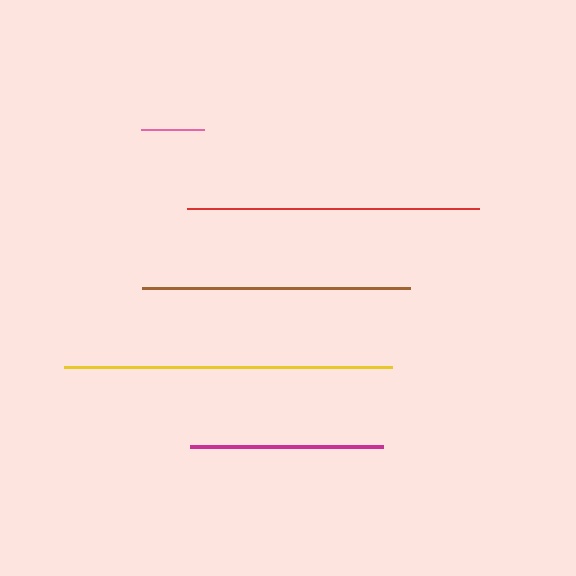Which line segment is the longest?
The yellow line is the longest at approximately 328 pixels.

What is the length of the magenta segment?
The magenta segment is approximately 193 pixels long.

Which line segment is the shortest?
The pink line is the shortest at approximately 63 pixels.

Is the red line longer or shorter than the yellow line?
The yellow line is longer than the red line.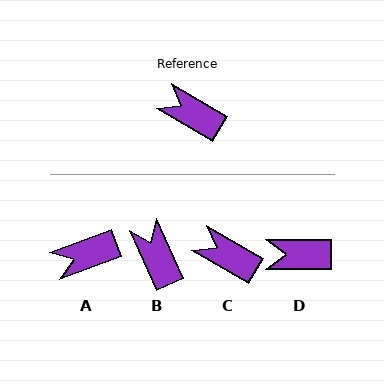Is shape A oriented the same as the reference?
No, it is off by about 51 degrees.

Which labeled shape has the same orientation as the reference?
C.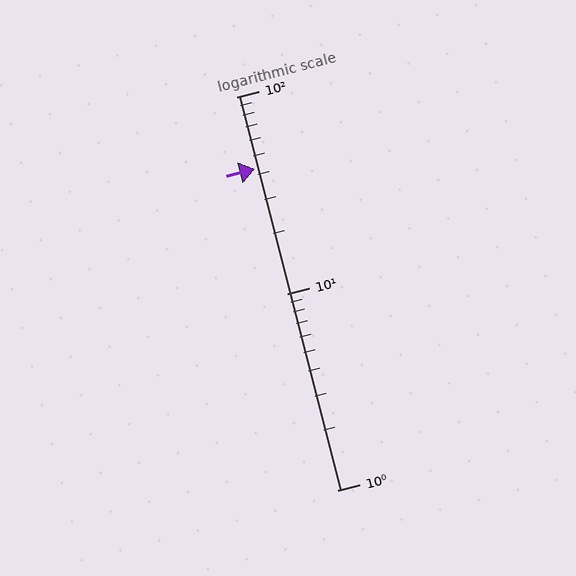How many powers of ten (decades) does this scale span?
The scale spans 2 decades, from 1 to 100.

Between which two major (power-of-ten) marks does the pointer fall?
The pointer is between 10 and 100.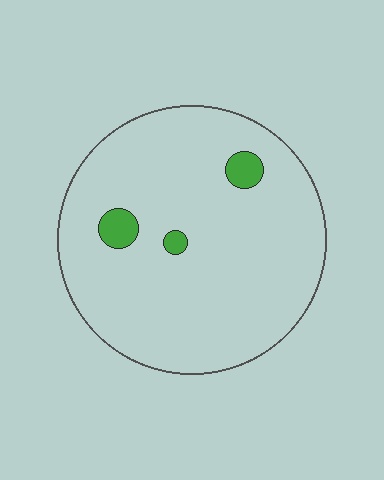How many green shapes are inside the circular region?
3.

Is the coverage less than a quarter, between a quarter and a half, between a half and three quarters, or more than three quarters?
Less than a quarter.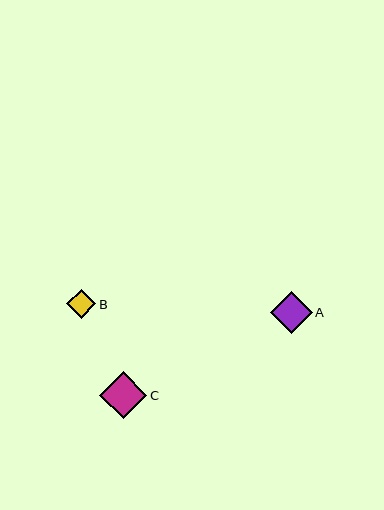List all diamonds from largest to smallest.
From largest to smallest: C, A, B.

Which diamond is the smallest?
Diamond B is the smallest with a size of approximately 29 pixels.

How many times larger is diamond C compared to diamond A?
Diamond C is approximately 1.1 times the size of diamond A.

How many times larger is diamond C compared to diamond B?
Diamond C is approximately 1.6 times the size of diamond B.